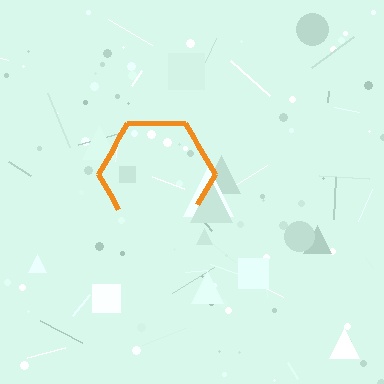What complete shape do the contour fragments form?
The contour fragments form a hexagon.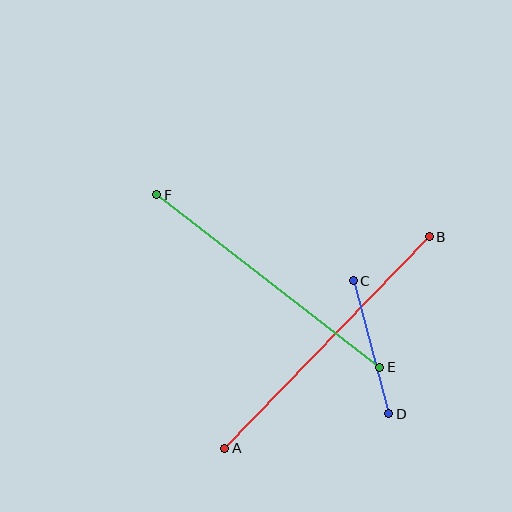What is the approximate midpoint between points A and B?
The midpoint is at approximately (327, 342) pixels.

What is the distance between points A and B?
The distance is approximately 294 pixels.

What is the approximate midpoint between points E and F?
The midpoint is at approximately (268, 281) pixels.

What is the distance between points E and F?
The distance is approximately 282 pixels.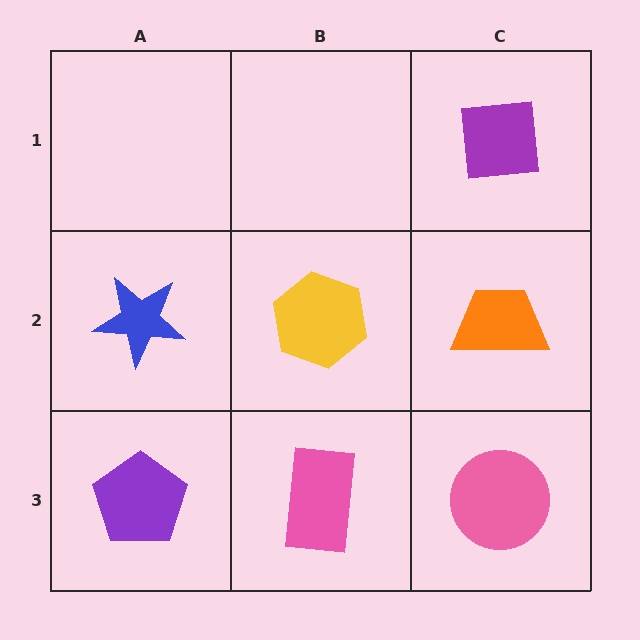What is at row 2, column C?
An orange trapezoid.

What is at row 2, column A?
A blue star.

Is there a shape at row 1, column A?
No, that cell is empty.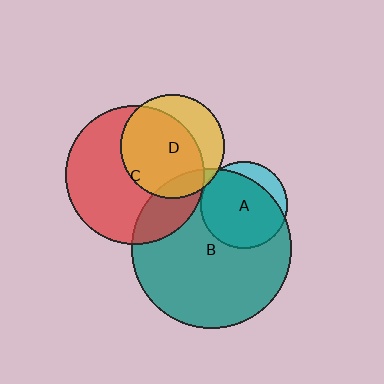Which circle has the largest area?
Circle B (teal).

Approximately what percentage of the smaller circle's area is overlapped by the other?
Approximately 70%.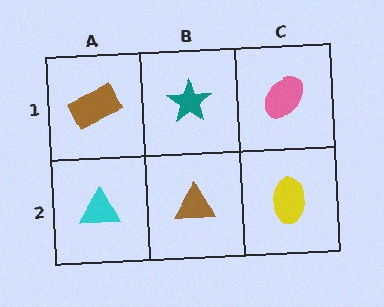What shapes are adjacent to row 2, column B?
A teal star (row 1, column B), a cyan triangle (row 2, column A), a yellow ellipse (row 2, column C).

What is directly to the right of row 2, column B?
A yellow ellipse.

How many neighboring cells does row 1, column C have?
2.